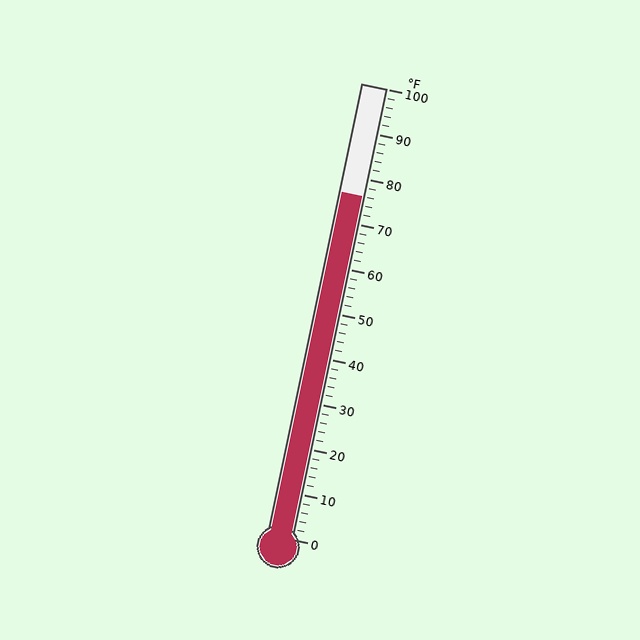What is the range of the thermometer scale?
The thermometer scale ranges from 0°F to 100°F.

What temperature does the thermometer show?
The thermometer shows approximately 76°F.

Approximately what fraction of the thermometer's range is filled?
The thermometer is filled to approximately 75% of its range.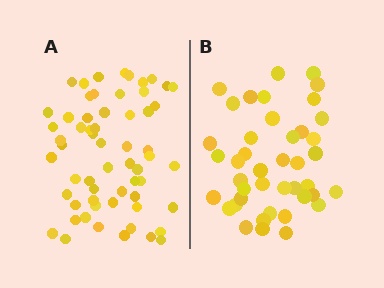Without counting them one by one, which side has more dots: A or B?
Region A (the left region) has more dots.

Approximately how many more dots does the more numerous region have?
Region A has approximately 20 more dots than region B.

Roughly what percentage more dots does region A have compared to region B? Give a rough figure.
About 45% more.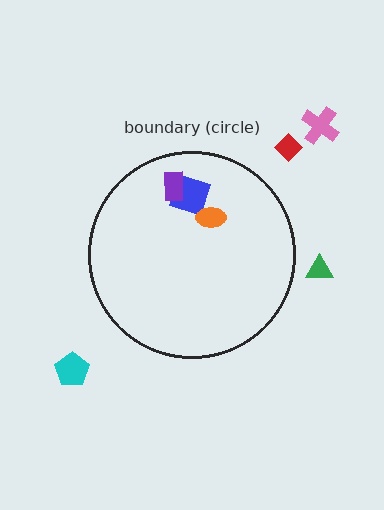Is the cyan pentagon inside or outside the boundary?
Outside.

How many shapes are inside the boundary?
3 inside, 4 outside.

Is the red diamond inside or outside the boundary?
Outside.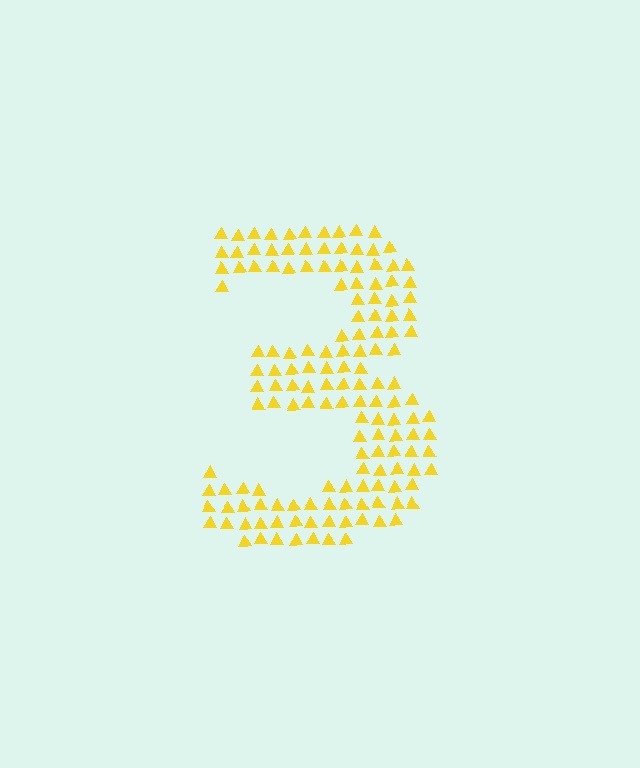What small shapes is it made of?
It is made of small triangles.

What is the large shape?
The large shape is the digit 3.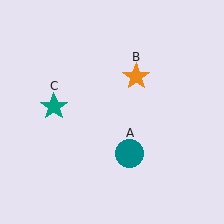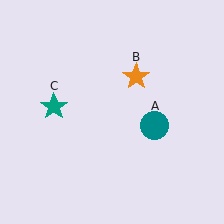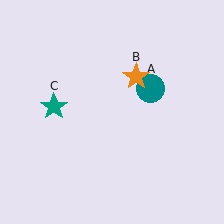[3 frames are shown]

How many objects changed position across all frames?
1 object changed position: teal circle (object A).